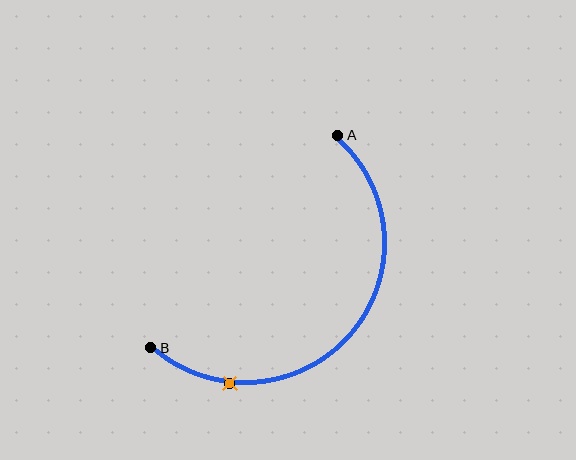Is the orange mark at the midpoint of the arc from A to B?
No. The orange mark lies on the arc but is closer to endpoint B. The arc midpoint would be at the point on the curve equidistant along the arc from both A and B.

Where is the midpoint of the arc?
The arc midpoint is the point on the curve farthest from the straight line joining A and B. It sits below and to the right of that line.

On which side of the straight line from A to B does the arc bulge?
The arc bulges below and to the right of the straight line connecting A and B.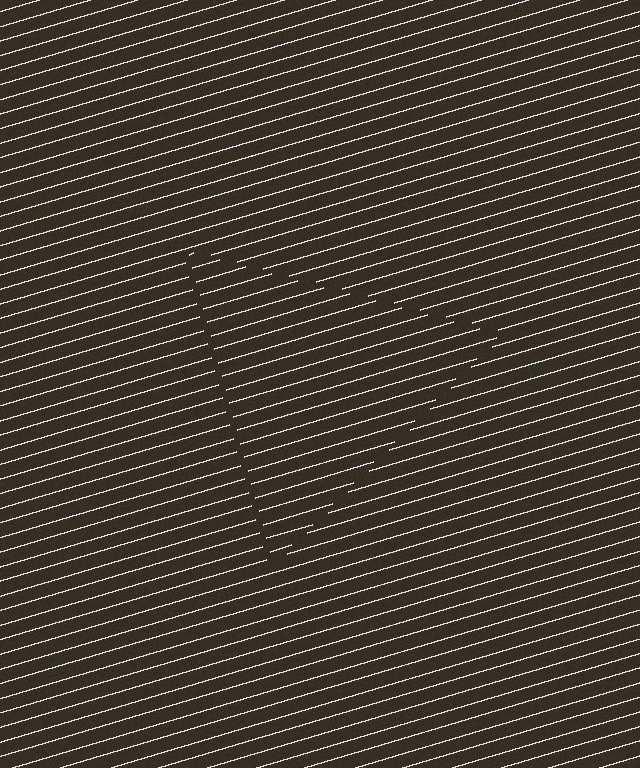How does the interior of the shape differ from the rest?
The interior of the shape contains the same grating, shifted by half a period — the contour is defined by the phase discontinuity where line-ends from the inner and outer gratings abut.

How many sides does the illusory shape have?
3 sides — the line-ends trace a triangle.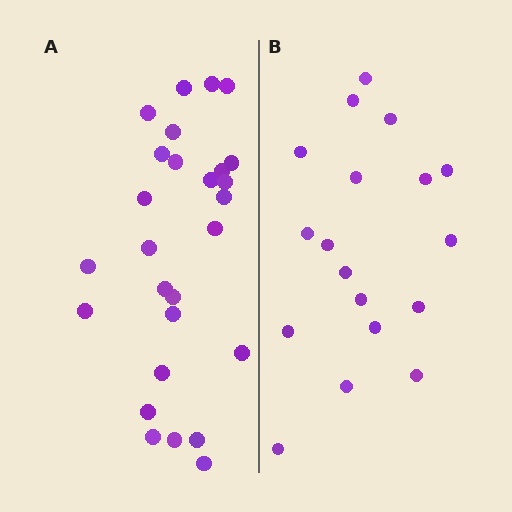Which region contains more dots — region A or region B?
Region A (the left region) has more dots.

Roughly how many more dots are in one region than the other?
Region A has roughly 8 or so more dots than region B.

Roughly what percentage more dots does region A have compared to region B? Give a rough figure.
About 50% more.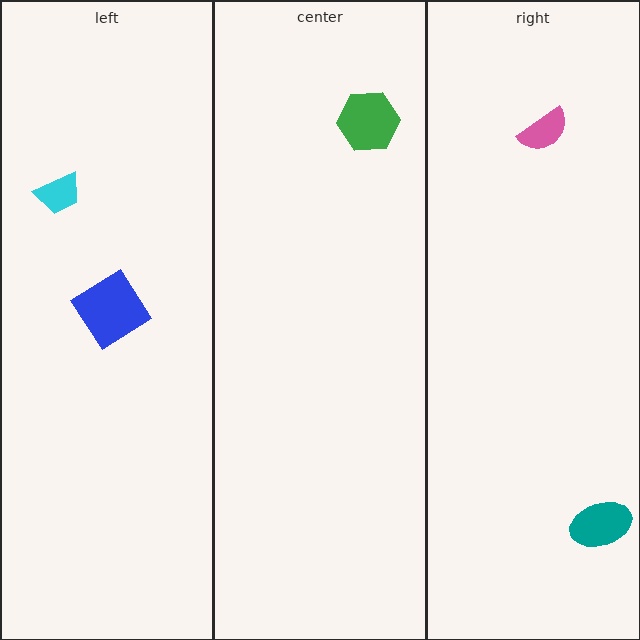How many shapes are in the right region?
2.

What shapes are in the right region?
The teal ellipse, the pink semicircle.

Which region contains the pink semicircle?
The right region.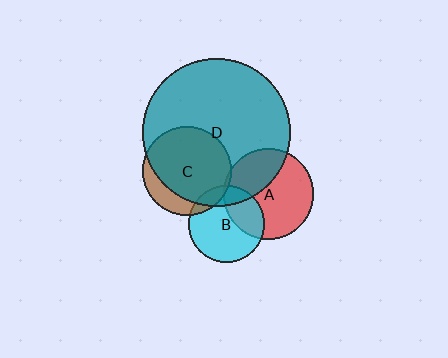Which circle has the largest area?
Circle D (teal).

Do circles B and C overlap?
Yes.